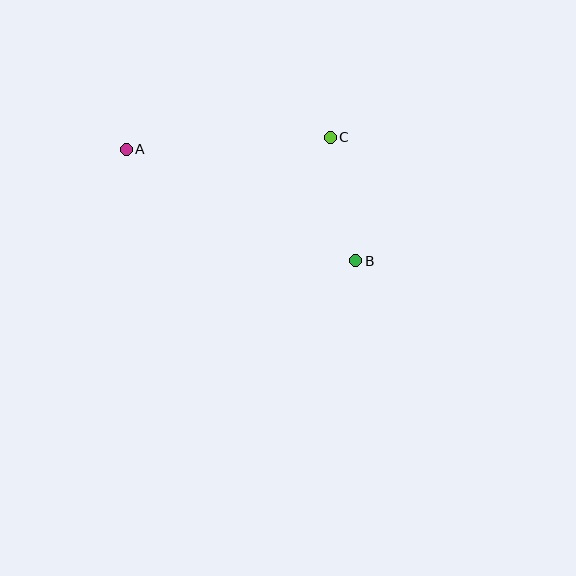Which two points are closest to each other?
Points B and C are closest to each other.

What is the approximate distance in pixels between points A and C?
The distance between A and C is approximately 204 pixels.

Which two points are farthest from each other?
Points A and B are farthest from each other.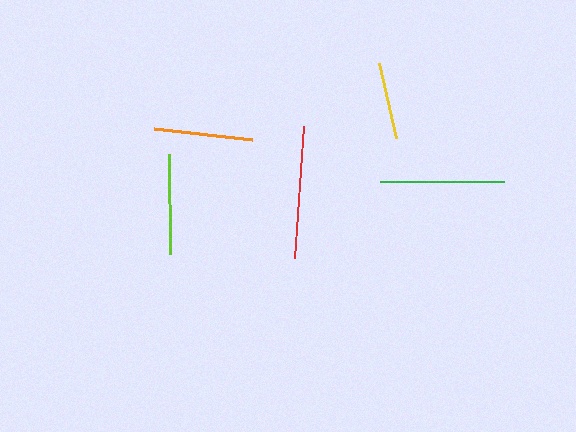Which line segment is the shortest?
The yellow line is the shortest at approximately 78 pixels.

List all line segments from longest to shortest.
From longest to shortest: red, green, orange, lime, yellow.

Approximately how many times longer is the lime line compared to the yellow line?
The lime line is approximately 1.3 times the length of the yellow line.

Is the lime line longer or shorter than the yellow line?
The lime line is longer than the yellow line.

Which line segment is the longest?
The red line is the longest at approximately 132 pixels.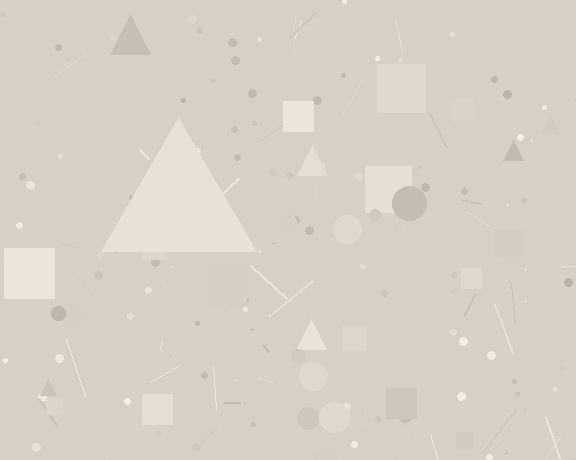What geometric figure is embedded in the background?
A triangle is embedded in the background.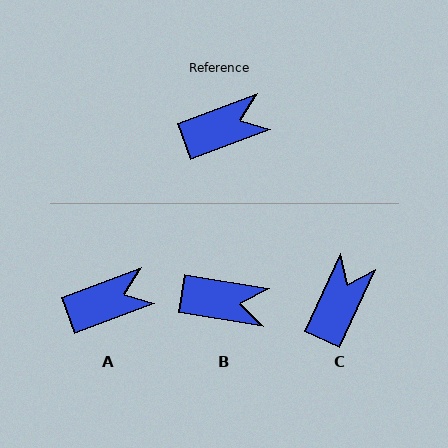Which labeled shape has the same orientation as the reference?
A.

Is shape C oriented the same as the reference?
No, it is off by about 45 degrees.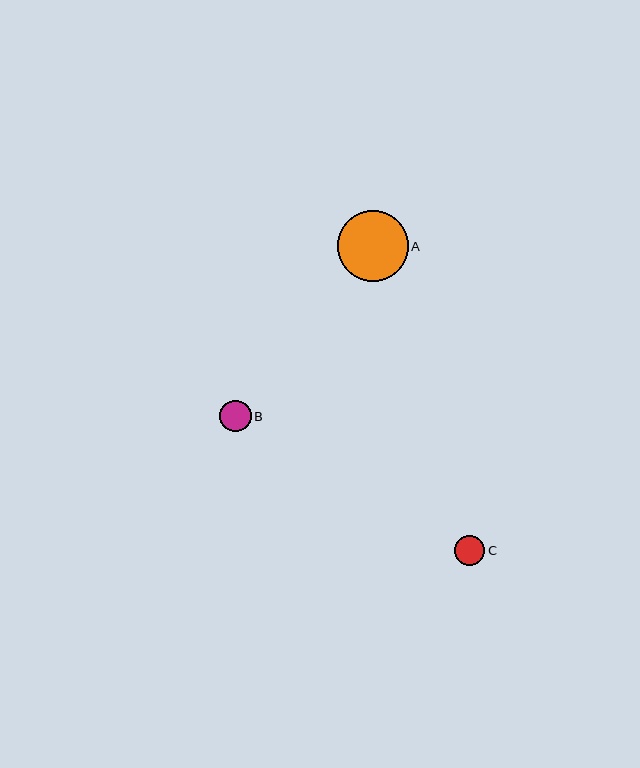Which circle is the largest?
Circle A is the largest with a size of approximately 71 pixels.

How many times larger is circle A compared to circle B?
Circle A is approximately 2.2 times the size of circle B.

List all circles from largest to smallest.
From largest to smallest: A, B, C.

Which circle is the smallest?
Circle C is the smallest with a size of approximately 30 pixels.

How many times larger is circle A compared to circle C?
Circle A is approximately 2.4 times the size of circle C.